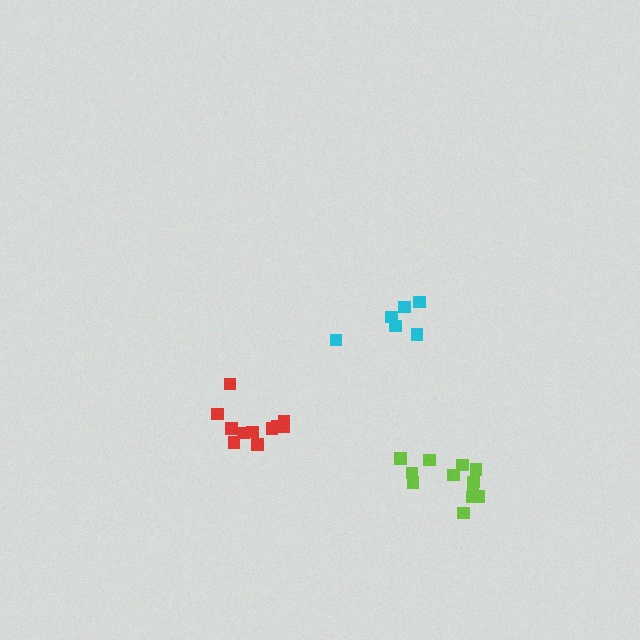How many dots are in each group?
Group 1: 11 dots, Group 2: 12 dots, Group 3: 6 dots (29 total).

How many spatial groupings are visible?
There are 3 spatial groupings.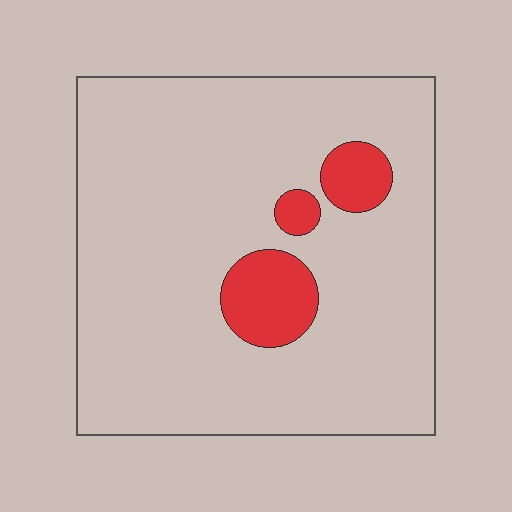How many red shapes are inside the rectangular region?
3.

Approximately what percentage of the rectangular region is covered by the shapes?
Approximately 10%.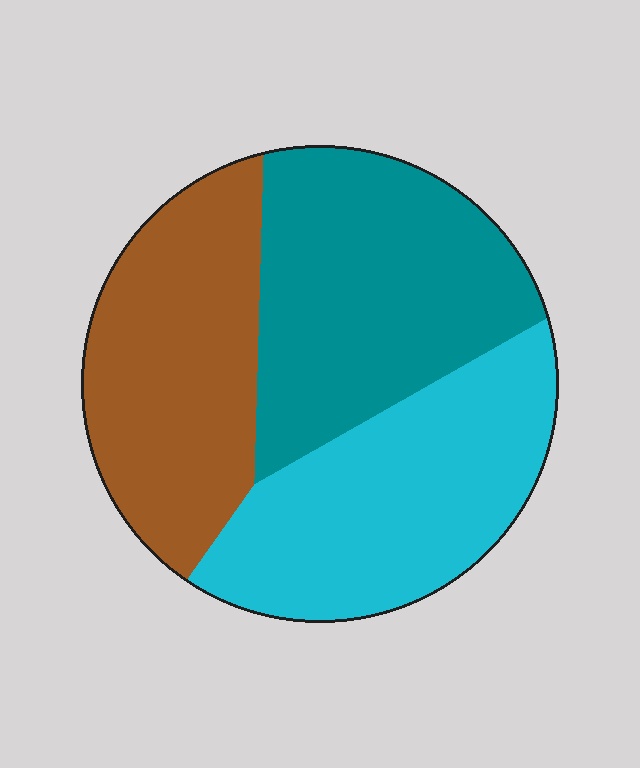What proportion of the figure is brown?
Brown takes up between a sixth and a third of the figure.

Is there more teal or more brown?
Teal.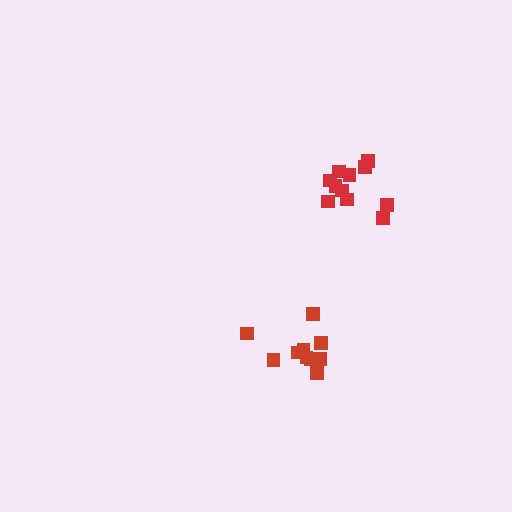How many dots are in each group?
Group 1: 11 dots, Group 2: 10 dots (21 total).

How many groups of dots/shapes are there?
There are 2 groups.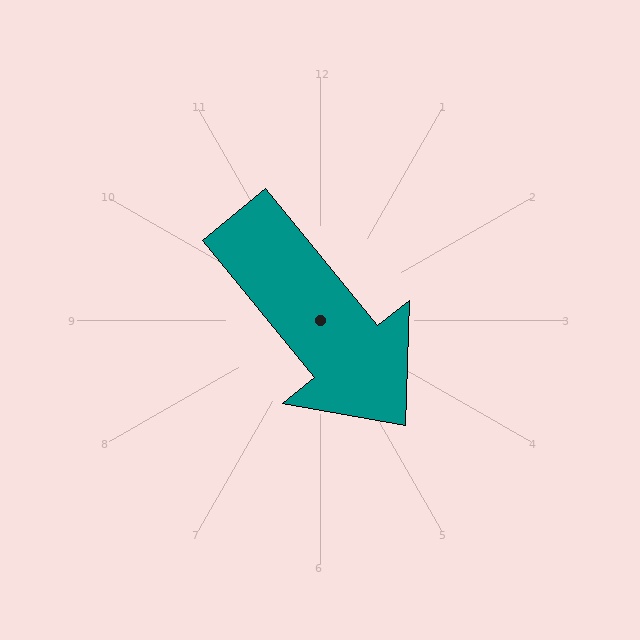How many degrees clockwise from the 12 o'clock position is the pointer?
Approximately 141 degrees.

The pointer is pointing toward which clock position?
Roughly 5 o'clock.